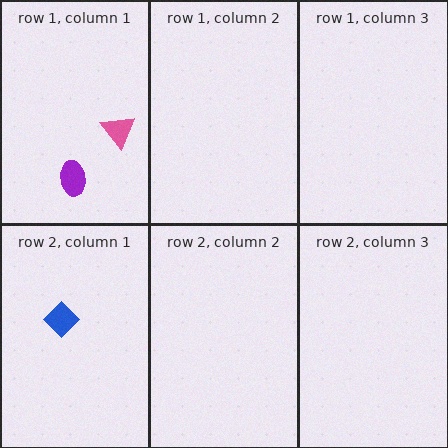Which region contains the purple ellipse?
The row 1, column 1 region.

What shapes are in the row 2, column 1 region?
The blue diamond.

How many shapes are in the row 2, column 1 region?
1.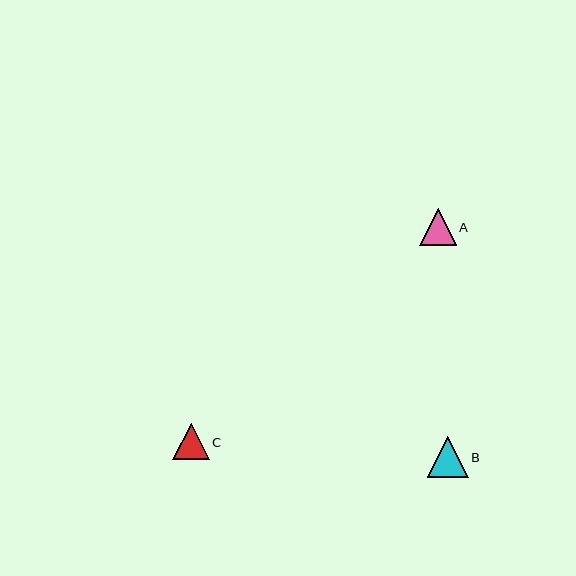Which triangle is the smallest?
Triangle C is the smallest with a size of approximately 36 pixels.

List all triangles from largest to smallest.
From largest to smallest: B, A, C.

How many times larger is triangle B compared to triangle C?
Triangle B is approximately 1.1 times the size of triangle C.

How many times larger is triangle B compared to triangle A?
Triangle B is approximately 1.1 times the size of triangle A.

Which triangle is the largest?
Triangle B is the largest with a size of approximately 41 pixels.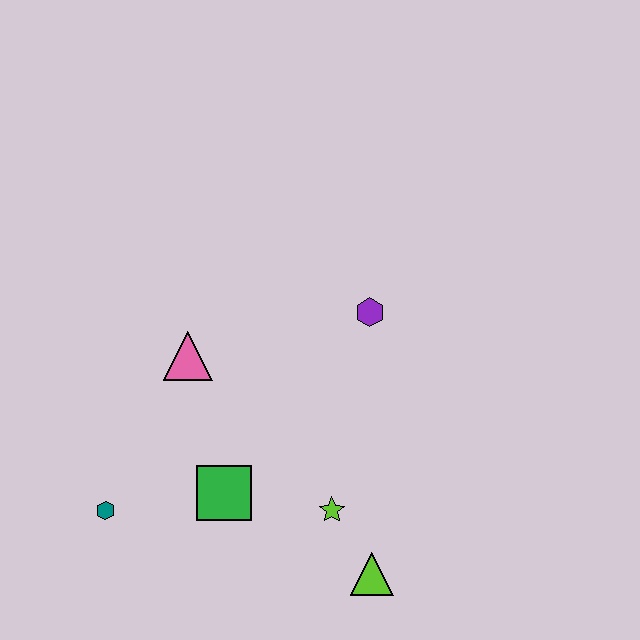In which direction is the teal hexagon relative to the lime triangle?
The teal hexagon is to the left of the lime triangle.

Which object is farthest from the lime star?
The teal hexagon is farthest from the lime star.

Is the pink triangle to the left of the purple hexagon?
Yes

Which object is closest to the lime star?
The lime triangle is closest to the lime star.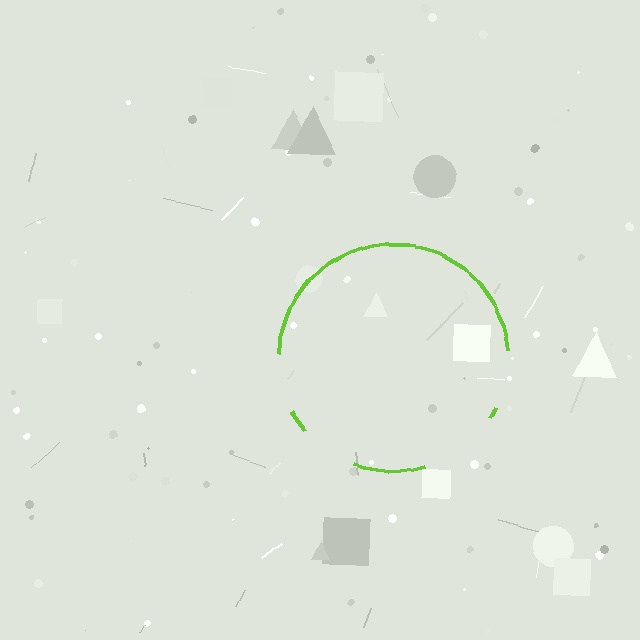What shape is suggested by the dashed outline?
The dashed outline suggests a circle.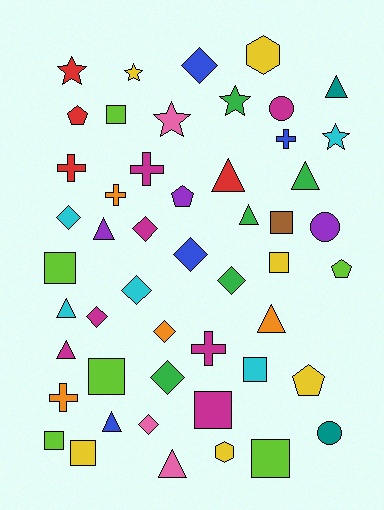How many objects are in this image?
There are 50 objects.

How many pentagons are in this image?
There are 4 pentagons.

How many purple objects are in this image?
There are 3 purple objects.